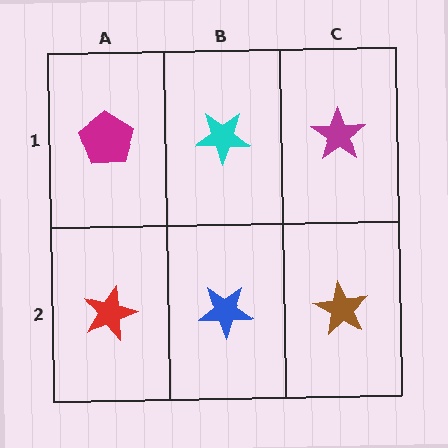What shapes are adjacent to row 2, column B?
A cyan star (row 1, column B), a red star (row 2, column A), a brown star (row 2, column C).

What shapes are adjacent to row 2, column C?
A magenta star (row 1, column C), a blue star (row 2, column B).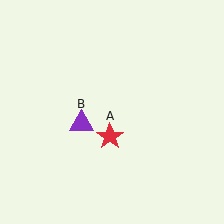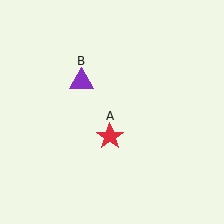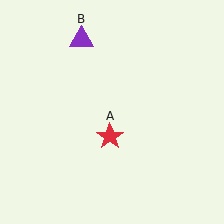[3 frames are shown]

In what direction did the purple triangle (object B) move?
The purple triangle (object B) moved up.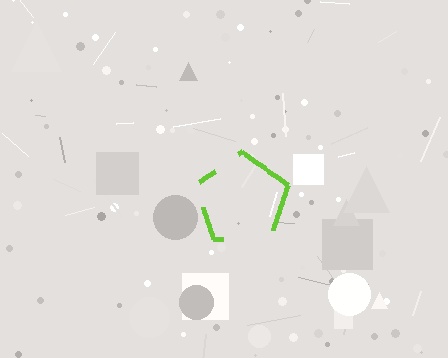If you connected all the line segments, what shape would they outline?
They would outline a pentagon.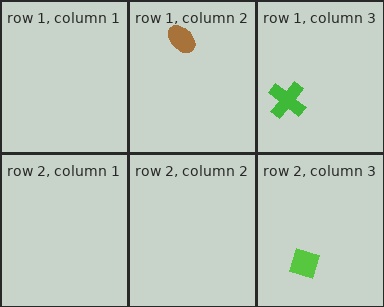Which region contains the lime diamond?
The row 2, column 3 region.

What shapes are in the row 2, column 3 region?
The lime diamond.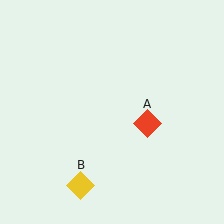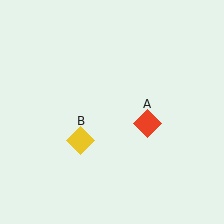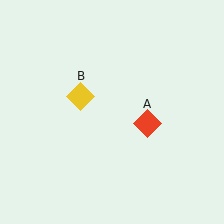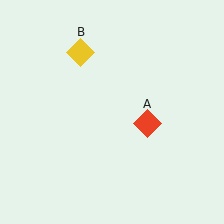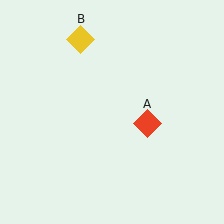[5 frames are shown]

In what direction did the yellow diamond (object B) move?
The yellow diamond (object B) moved up.